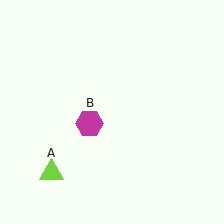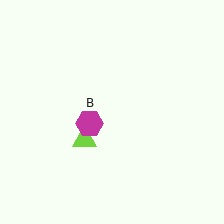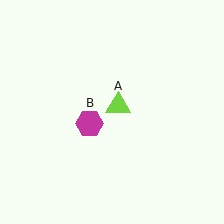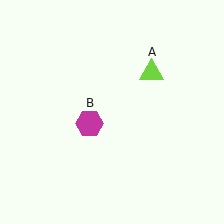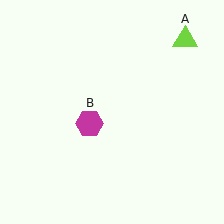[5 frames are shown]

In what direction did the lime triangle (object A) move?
The lime triangle (object A) moved up and to the right.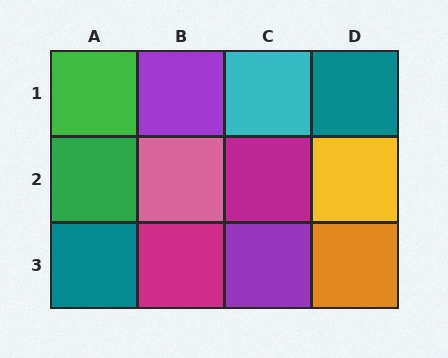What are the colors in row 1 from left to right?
Green, purple, cyan, teal.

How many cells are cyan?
1 cell is cyan.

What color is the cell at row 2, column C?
Magenta.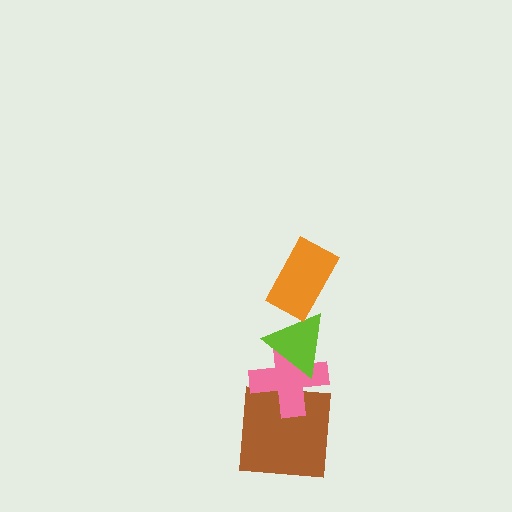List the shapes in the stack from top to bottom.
From top to bottom: the orange rectangle, the lime triangle, the pink cross, the brown square.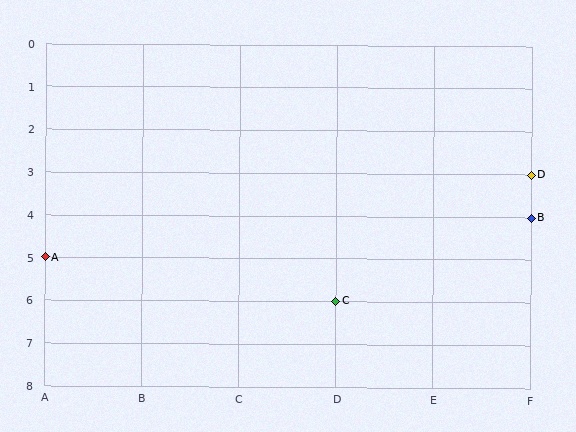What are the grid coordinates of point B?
Point B is at grid coordinates (F, 4).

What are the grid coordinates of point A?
Point A is at grid coordinates (A, 5).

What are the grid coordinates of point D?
Point D is at grid coordinates (F, 3).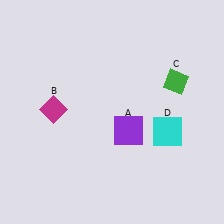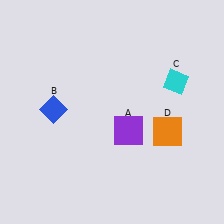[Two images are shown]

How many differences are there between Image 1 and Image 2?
There are 3 differences between the two images.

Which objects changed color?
B changed from magenta to blue. C changed from green to cyan. D changed from cyan to orange.